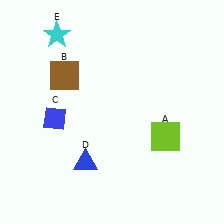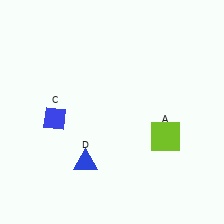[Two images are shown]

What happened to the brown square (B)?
The brown square (B) was removed in Image 2. It was in the top-left area of Image 1.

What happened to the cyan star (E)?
The cyan star (E) was removed in Image 2. It was in the top-left area of Image 1.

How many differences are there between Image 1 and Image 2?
There are 2 differences between the two images.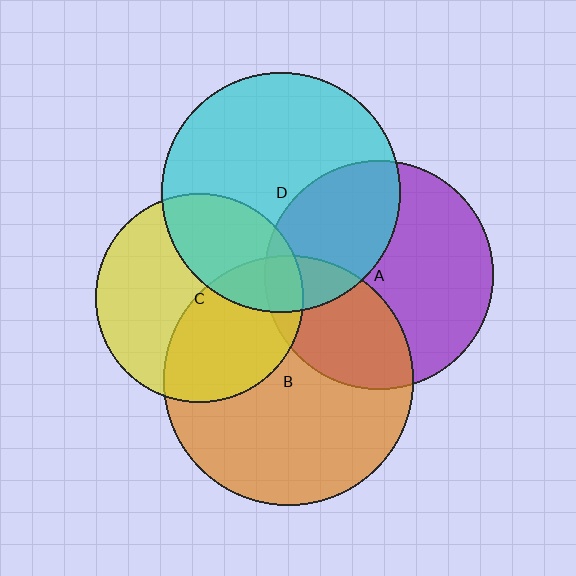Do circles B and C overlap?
Yes.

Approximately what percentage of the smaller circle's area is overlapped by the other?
Approximately 45%.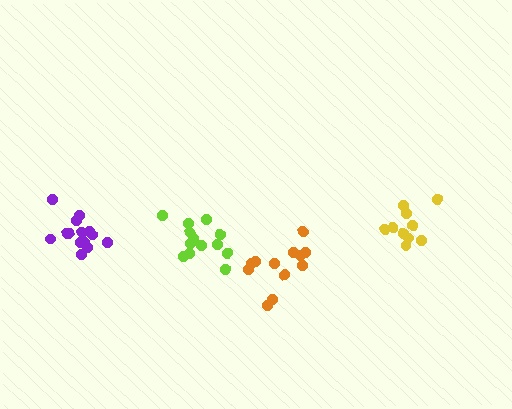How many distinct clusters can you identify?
There are 4 distinct clusters.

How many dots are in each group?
Group 1: 13 dots, Group 2: 10 dots, Group 3: 14 dots, Group 4: 12 dots (49 total).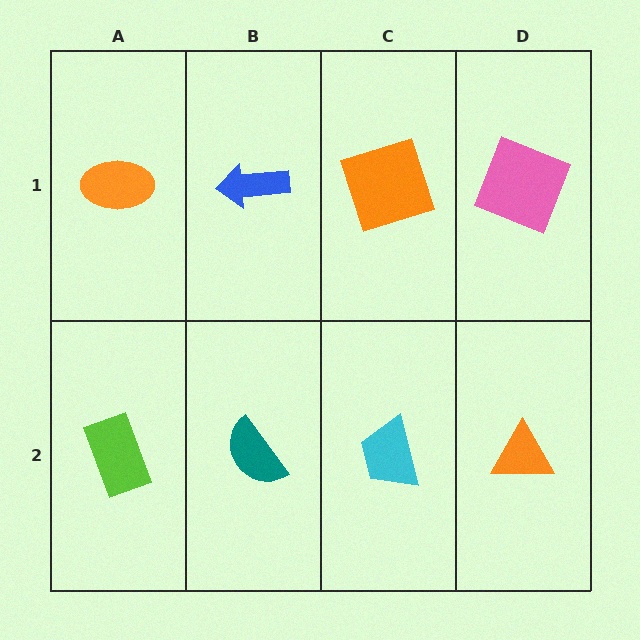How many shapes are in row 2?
4 shapes.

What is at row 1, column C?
An orange square.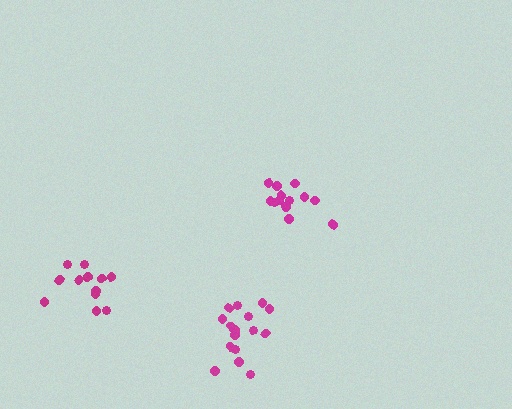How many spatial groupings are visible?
There are 3 spatial groupings.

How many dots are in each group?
Group 1: 12 dots, Group 2: 13 dots, Group 3: 16 dots (41 total).